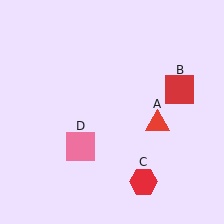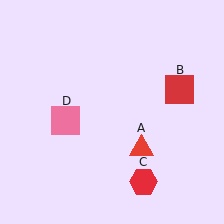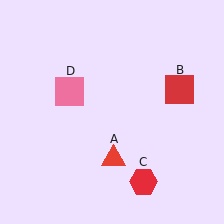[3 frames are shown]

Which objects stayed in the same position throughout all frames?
Red square (object B) and red hexagon (object C) remained stationary.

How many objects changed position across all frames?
2 objects changed position: red triangle (object A), pink square (object D).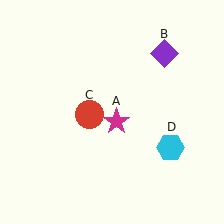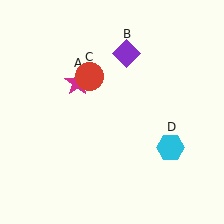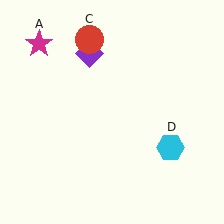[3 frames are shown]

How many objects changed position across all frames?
3 objects changed position: magenta star (object A), purple diamond (object B), red circle (object C).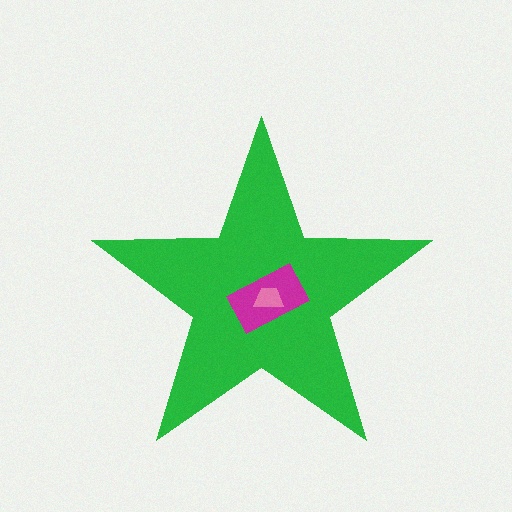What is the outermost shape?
The green star.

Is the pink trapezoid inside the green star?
Yes.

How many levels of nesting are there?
3.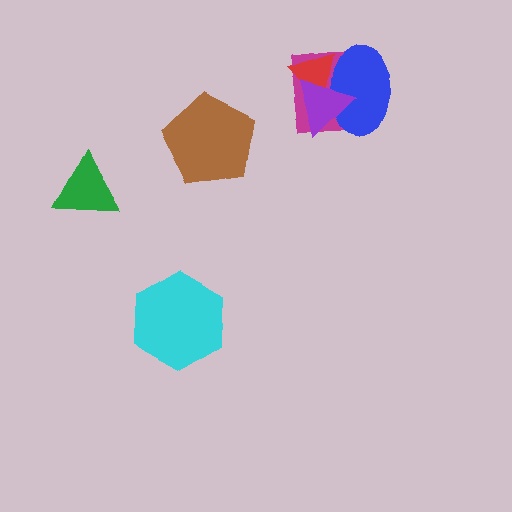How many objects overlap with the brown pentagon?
0 objects overlap with the brown pentagon.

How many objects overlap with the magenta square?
3 objects overlap with the magenta square.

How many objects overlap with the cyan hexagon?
0 objects overlap with the cyan hexagon.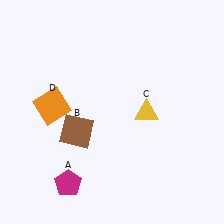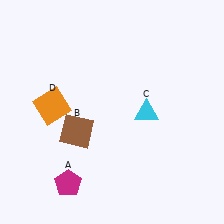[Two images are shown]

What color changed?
The triangle (C) changed from yellow in Image 1 to cyan in Image 2.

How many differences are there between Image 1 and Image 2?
There is 1 difference between the two images.